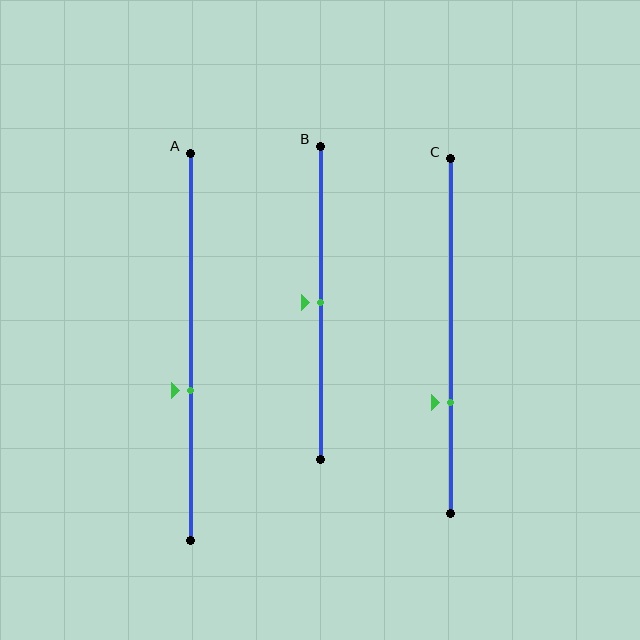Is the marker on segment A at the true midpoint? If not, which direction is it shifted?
No, the marker on segment A is shifted downward by about 11% of the segment length.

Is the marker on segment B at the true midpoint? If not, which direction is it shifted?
Yes, the marker on segment B is at the true midpoint.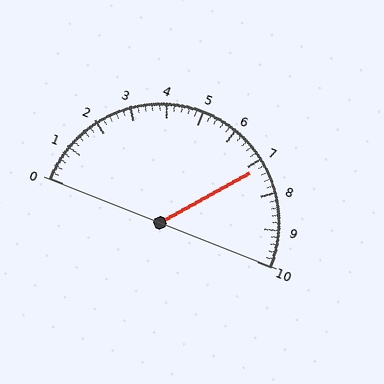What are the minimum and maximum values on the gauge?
The gauge ranges from 0 to 10.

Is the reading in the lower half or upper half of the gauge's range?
The reading is in the upper half of the range (0 to 10).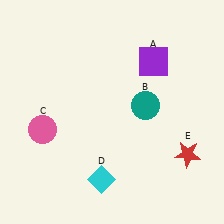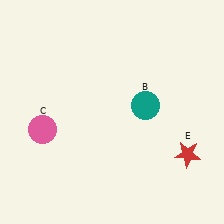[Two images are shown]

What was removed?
The purple square (A), the cyan diamond (D) were removed in Image 2.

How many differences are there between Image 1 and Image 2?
There are 2 differences between the two images.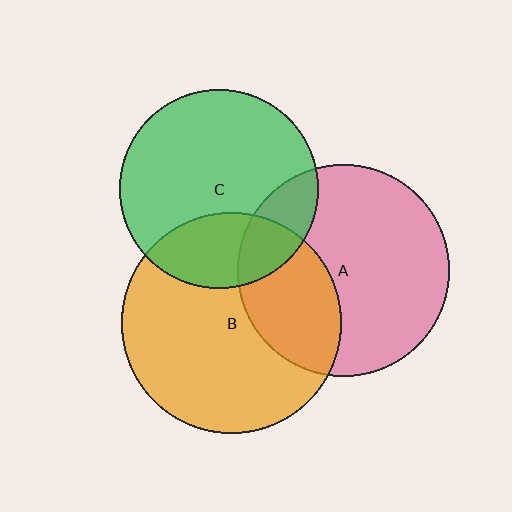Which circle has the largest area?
Circle B (orange).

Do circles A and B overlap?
Yes.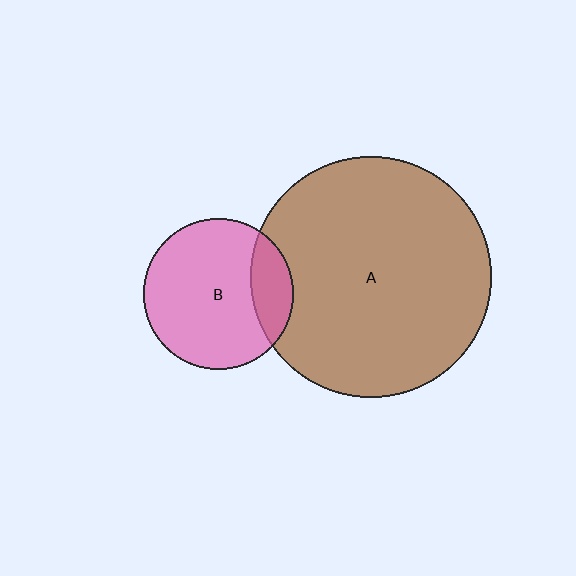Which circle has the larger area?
Circle A (brown).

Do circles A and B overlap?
Yes.